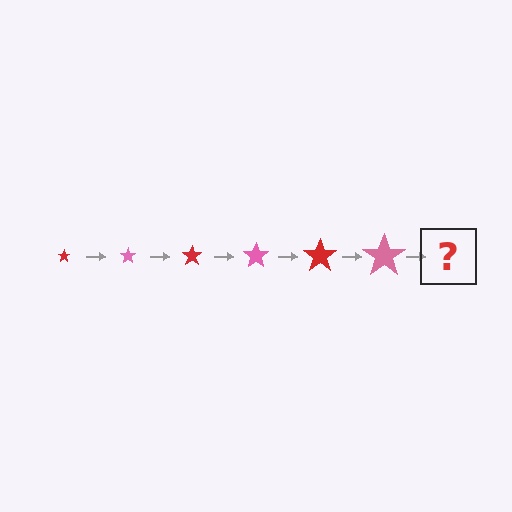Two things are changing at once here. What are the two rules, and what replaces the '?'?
The two rules are that the star grows larger each step and the color cycles through red and pink. The '?' should be a red star, larger than the previous one.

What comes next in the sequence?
The next element should be a red star, larger than the previous one.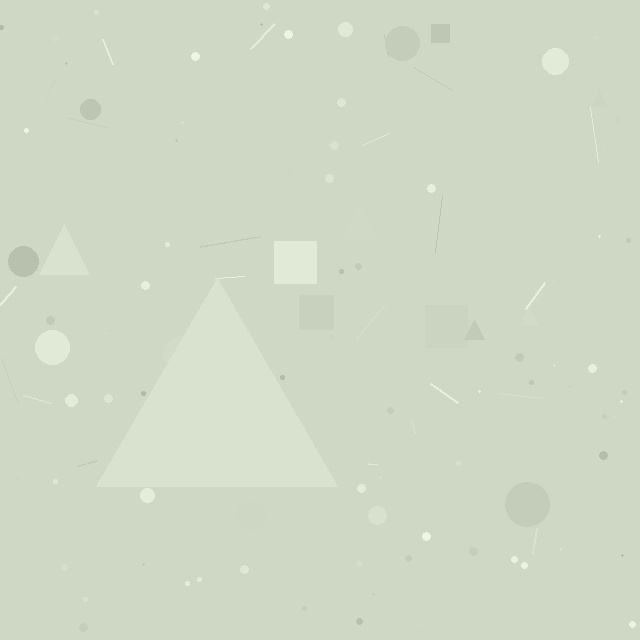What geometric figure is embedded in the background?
A triangle is embedded in the background.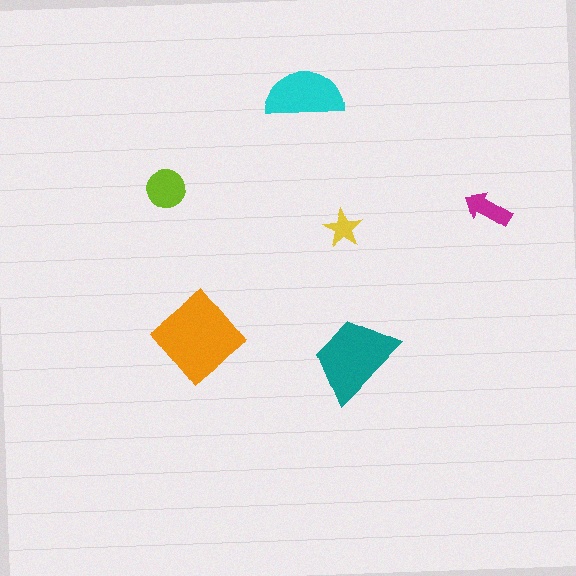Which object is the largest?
The orange diamond.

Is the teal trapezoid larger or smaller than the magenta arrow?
Larger.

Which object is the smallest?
The yellow star.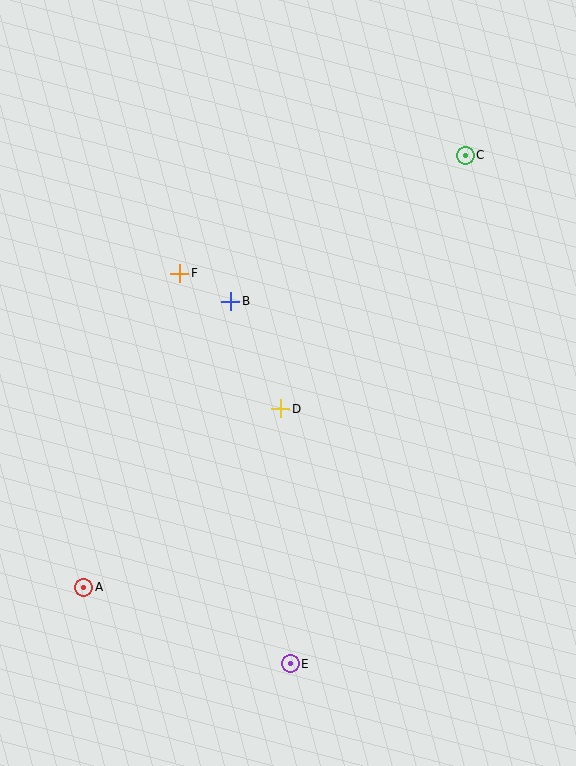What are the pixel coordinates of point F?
Point F is at (180, 273).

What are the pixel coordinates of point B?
Point B is at (231, 301).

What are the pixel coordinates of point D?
Point D is at (281, 409).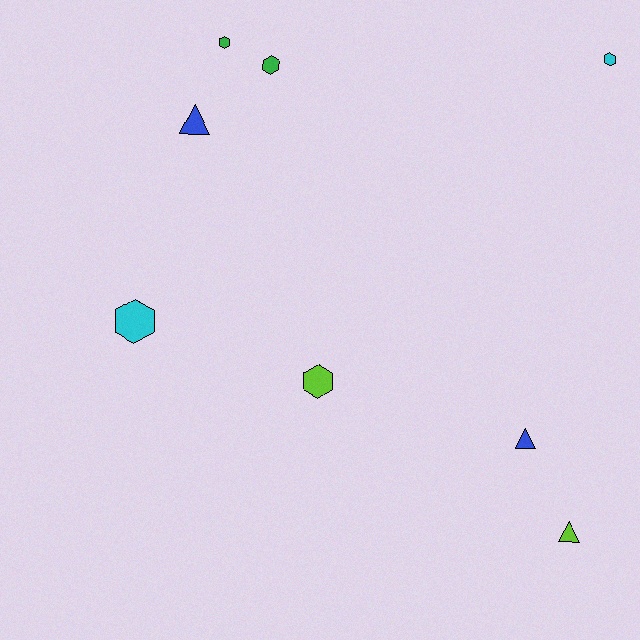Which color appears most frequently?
Blue, with 2 objects.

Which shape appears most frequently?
Hexagon, with 5 objects.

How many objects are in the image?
There are 8 objects.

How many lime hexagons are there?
There is 1 lime hexagon.